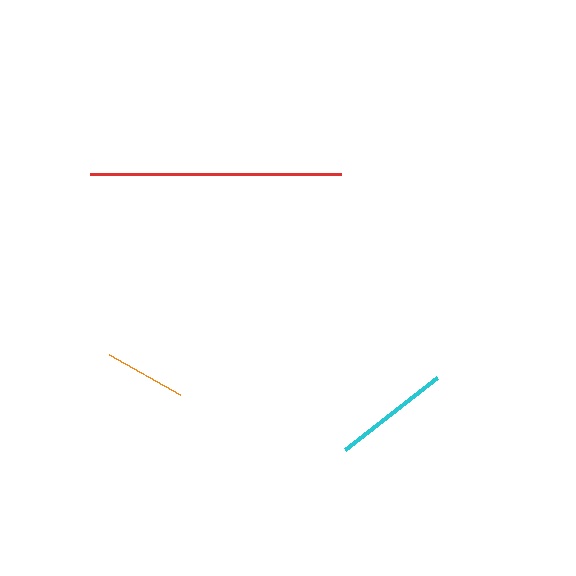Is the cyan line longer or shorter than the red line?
The red line is longer than the cyan line.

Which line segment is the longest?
The red line is the longest at approximately 252 pixels.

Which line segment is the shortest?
The orange line is the shortest at approximately 81 pixels.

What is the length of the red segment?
The red segment is approximately 252 pixels long.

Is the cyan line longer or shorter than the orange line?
The cyan line is longer than the orange line.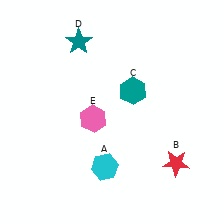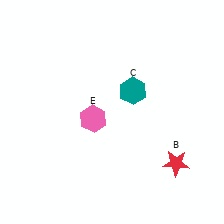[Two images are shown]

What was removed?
The teal star (D), the cyan hexagon (A) were removed in Image 2.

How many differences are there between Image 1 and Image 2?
There are 2 differences between the two images.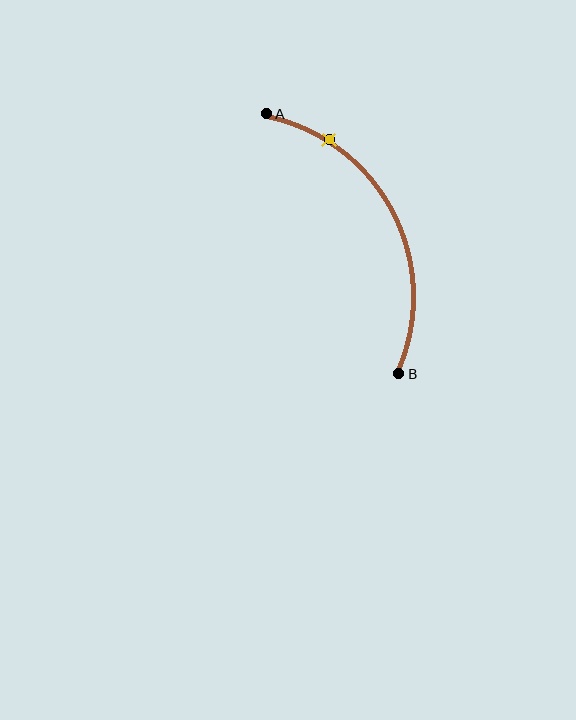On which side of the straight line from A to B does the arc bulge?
The arc bulges to the right of the straight line connecting A and B.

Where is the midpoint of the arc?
The arc midpoint is the point on the curve farthest from the straight line joining A and B. It sits to the right of that line.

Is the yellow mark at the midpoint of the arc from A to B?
No. The yellow mark lies on the arc but is closer to endpoint A. The arc midpoint would be at the point on the curve equidistant along the arc from both A and B.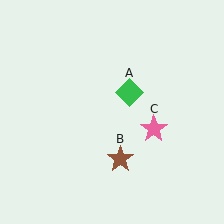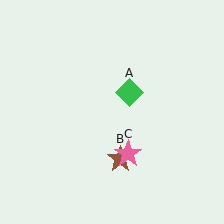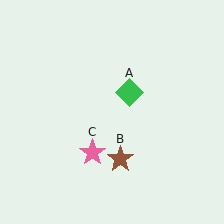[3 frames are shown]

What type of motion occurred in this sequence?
The pink star (object C) rotated clockwise around the center of the scene.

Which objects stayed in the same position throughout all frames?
Green diamond (object A) and brown star (object B) remained stationary.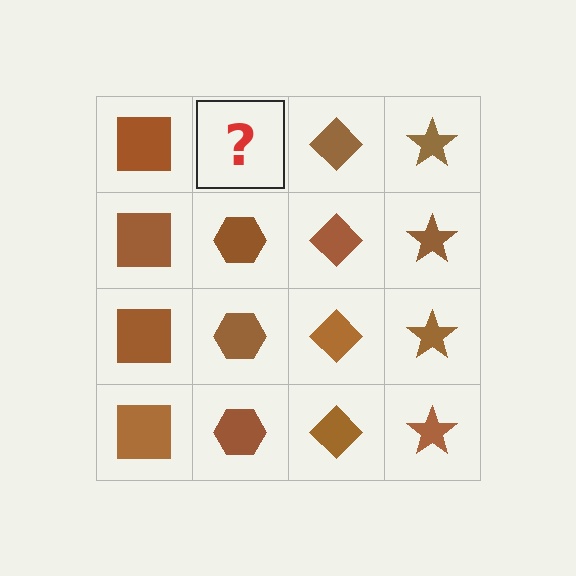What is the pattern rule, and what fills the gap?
The rule is that each column has a consistent shape. The gap should be filled with a brown hexagon.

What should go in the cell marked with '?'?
The missing cell should contain a brown hexagon.